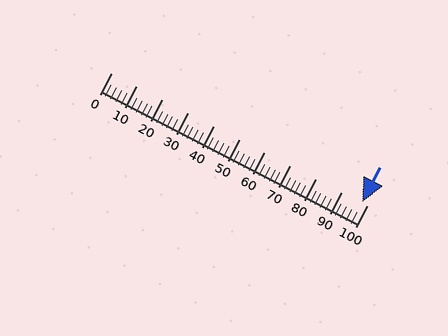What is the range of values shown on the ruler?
The ruler shows values from 0 to 100.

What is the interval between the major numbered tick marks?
The major tick marks are spaced 10 units apart.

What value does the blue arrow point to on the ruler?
The blue arrow points to approximately 98.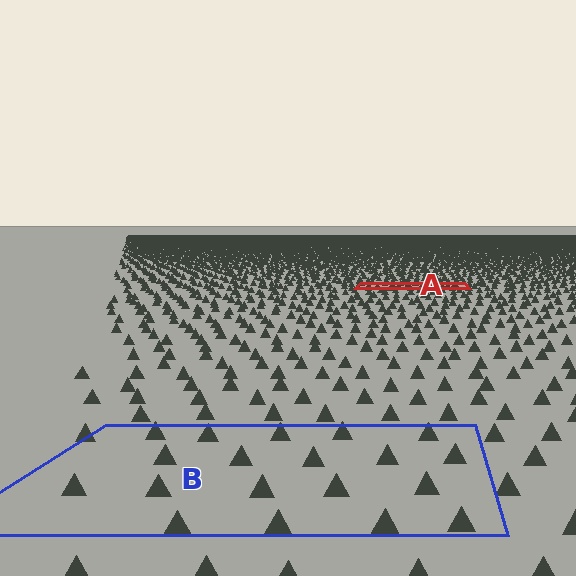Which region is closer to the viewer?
Region B is closer. The texture elements there are larger and more spread out.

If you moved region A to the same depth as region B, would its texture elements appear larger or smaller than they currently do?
They would appear larger. At a closer depth, the same texture elements are projected at a bigger on-screen size.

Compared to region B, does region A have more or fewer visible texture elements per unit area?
Region A has more texture elements per unit area — they are packed more densely because it is farther away.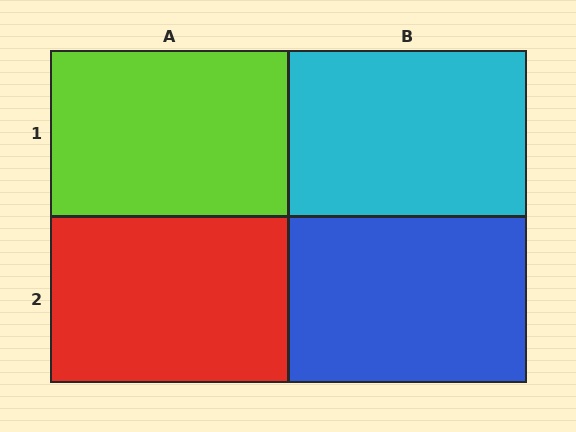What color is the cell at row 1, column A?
Lime.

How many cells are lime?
1 cell is lime.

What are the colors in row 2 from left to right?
Red, blue.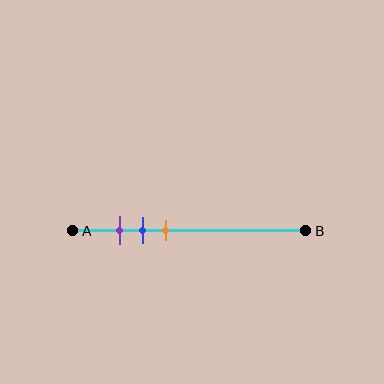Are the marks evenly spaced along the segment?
Yes, the marks are approximately evenly spaced.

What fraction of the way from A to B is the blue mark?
The blue mark is approximately 30% (0.3) of the way from A to B.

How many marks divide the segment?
There are 3 marks dividing the segment.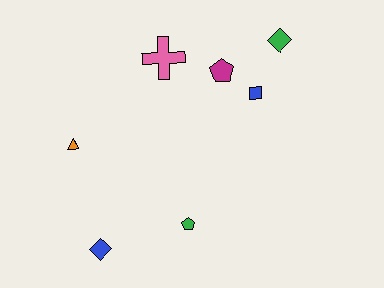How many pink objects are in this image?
There is 1 pink object.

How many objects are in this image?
There are 7 objects.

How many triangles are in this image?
There is 1 triangle.